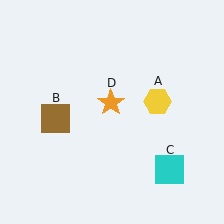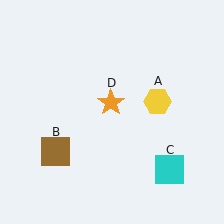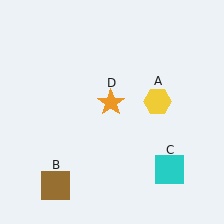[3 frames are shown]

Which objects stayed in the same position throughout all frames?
Yellow hexagon (object A) and cyan square (object C) and orange star (object D) remained stationary.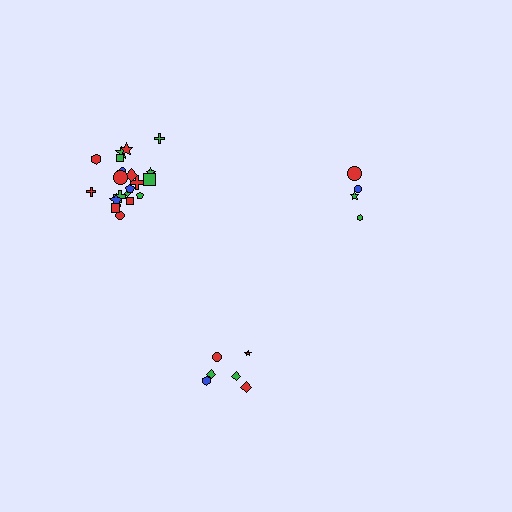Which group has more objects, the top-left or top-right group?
The top-left group.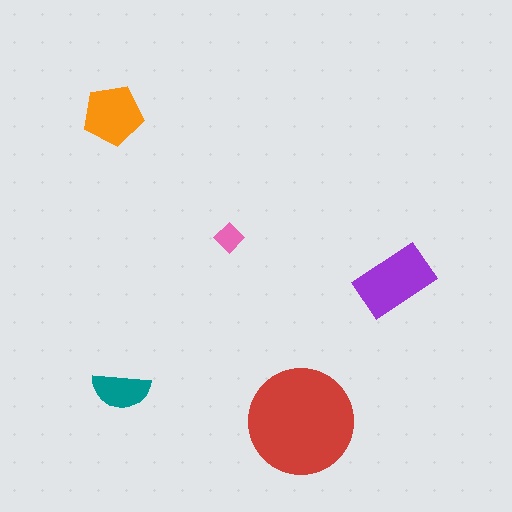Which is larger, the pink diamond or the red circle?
The red circle.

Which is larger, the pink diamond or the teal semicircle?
The teal semicircle.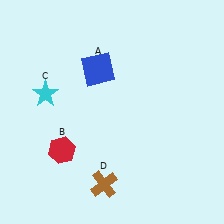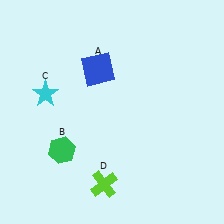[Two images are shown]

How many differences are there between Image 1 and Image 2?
There are 2 differences between the two images.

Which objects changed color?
B changed from red to green. D changed from brown to lime.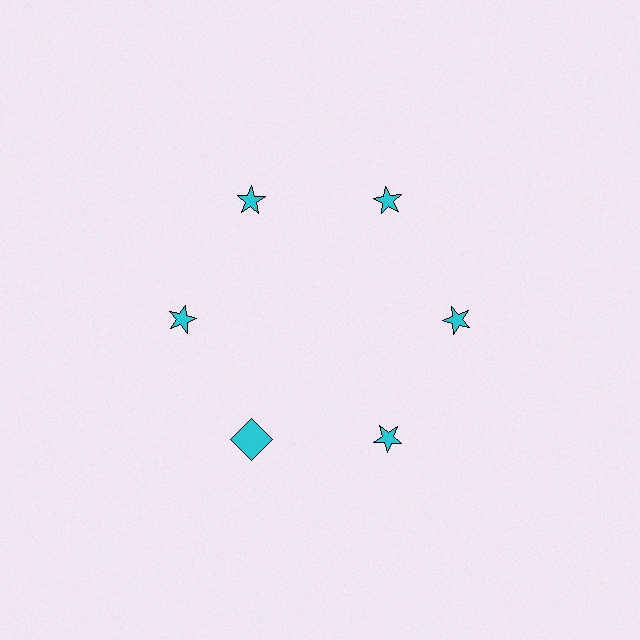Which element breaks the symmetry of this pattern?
The cyan square at roughly the 7 o'clock position breaks the symmetry. All other shapes are cyan stars.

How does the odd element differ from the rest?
It has a different shape: square instead of star.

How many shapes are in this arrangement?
There are 6 shapes arranged in a ring pattern.